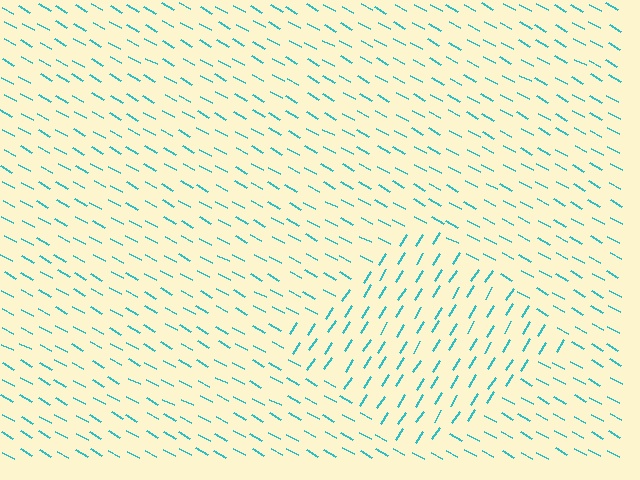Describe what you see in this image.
The image is filled with small cyan line segments. A diamond region in the image has lines oriented differently from the surrounding lines, creating a visible texture boundary.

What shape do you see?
I see a diamond.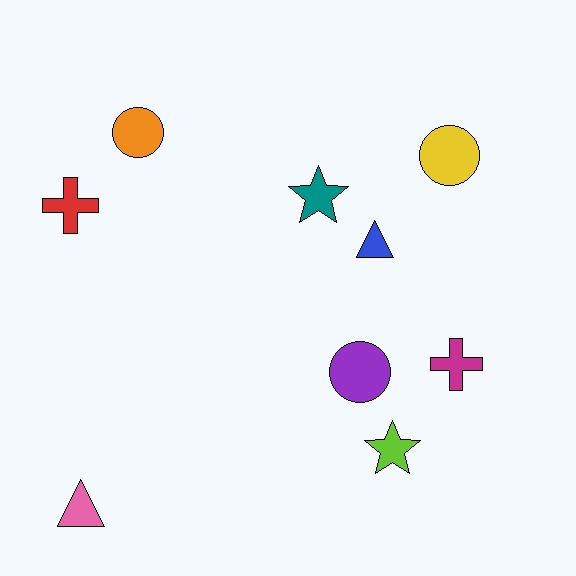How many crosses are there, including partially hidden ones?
There are 2 crosses.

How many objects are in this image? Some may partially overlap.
There are 9 objects.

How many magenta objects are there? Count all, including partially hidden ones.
There is 1 magenta object.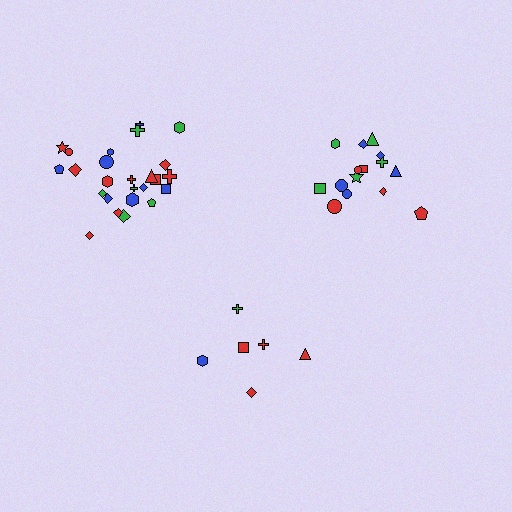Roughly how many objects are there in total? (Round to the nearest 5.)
Roughly 45 objects in total.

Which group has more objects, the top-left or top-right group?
The top-left group.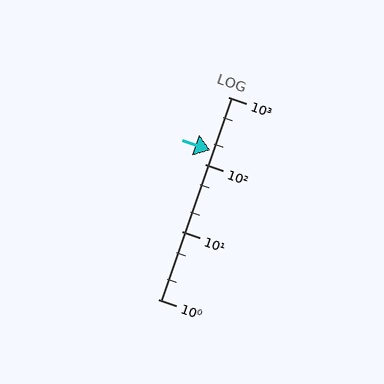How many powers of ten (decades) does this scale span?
The scale spans 3 decades, from 1 to 1000.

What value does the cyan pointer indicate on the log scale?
The pointer indicates approximately 160.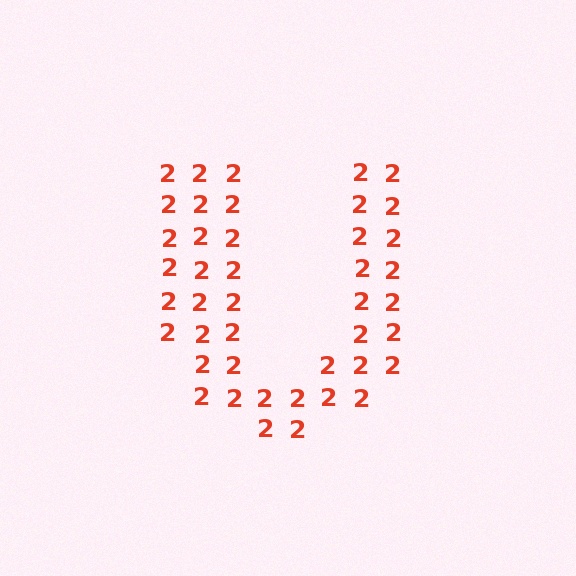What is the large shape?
The large shape is the letter U.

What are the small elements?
The small elements are digit 2's.